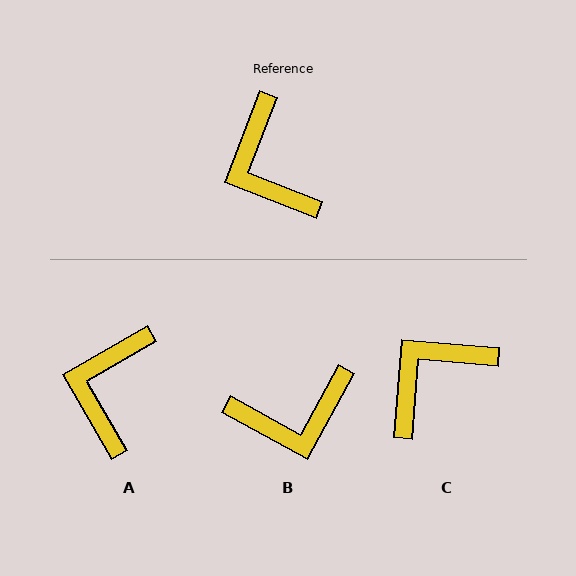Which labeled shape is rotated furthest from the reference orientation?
B, about 82 degrees away.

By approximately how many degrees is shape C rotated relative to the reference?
Approximately 74 degrees clockwise.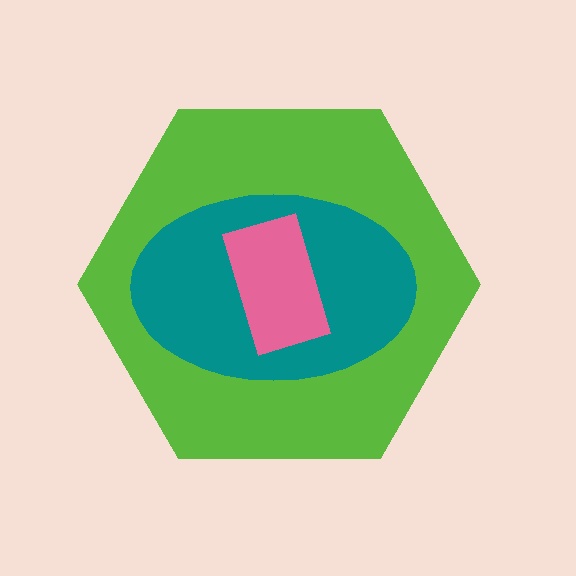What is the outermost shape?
The lime hexagon.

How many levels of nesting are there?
3.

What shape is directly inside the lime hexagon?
The teal ellipse.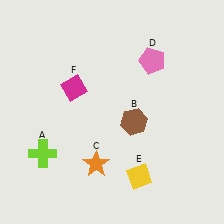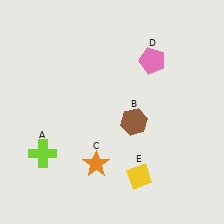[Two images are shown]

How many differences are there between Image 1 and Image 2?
There is 1 difference between the two images.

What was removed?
The magenta diamond (F) was removed in Image 2.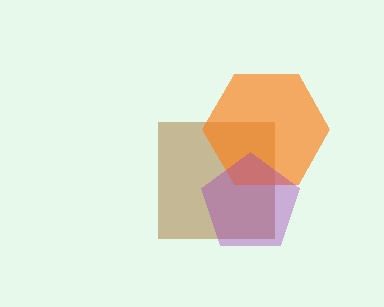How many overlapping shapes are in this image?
There are 3 overlapping shapes in the image.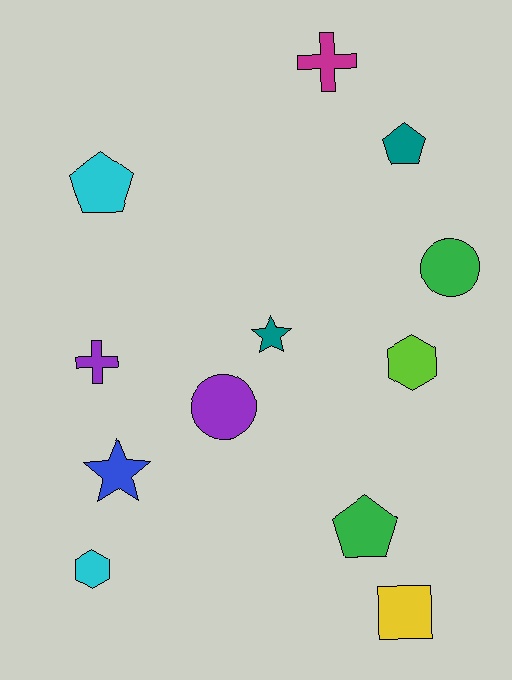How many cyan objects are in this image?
There are 2 cyan objects.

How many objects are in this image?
There are 12 objects.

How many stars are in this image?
There are 2 stars.